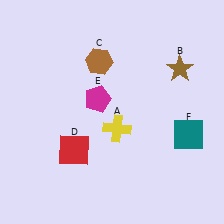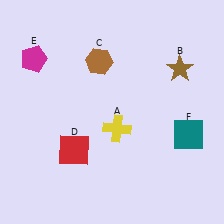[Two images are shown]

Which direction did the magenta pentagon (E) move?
The magenta pentagon (E) moved left.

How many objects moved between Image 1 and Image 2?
1 object moved between the two images.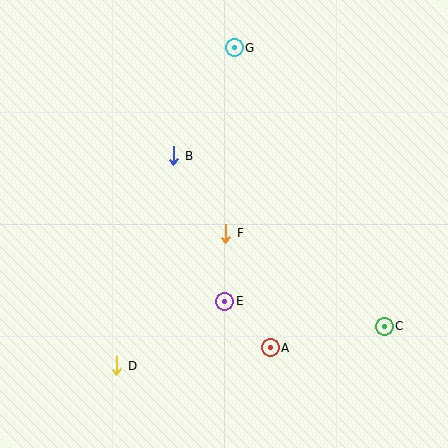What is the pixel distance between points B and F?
The distance between B and F is 93 pixels.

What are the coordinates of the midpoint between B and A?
The midpoint between B and A is at (222, 252).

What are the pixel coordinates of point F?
Point F is at (226, 233).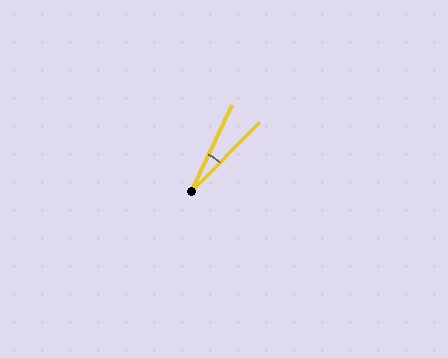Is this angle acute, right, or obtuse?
It is acute.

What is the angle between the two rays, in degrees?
Approximately 20 degrees.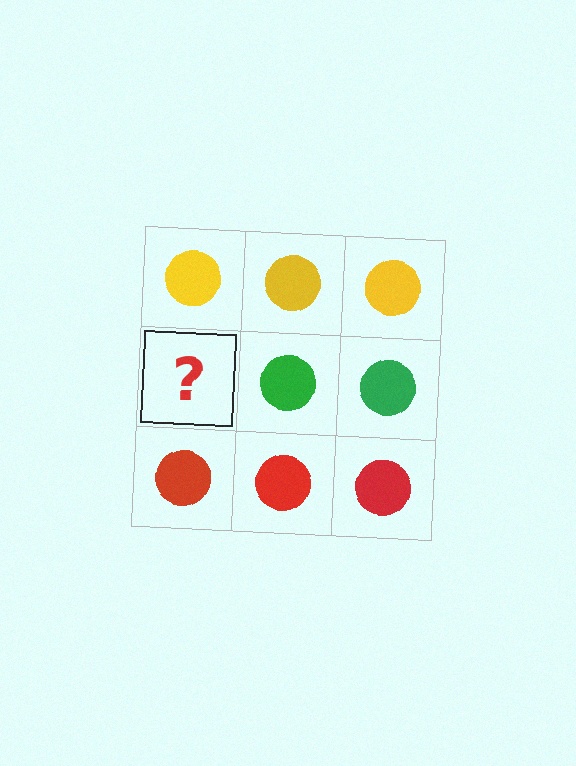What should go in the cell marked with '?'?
The missing cell should contain a green circle.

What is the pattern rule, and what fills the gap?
The rule is that each row has a consistent color. The gap should be filled with a green circle.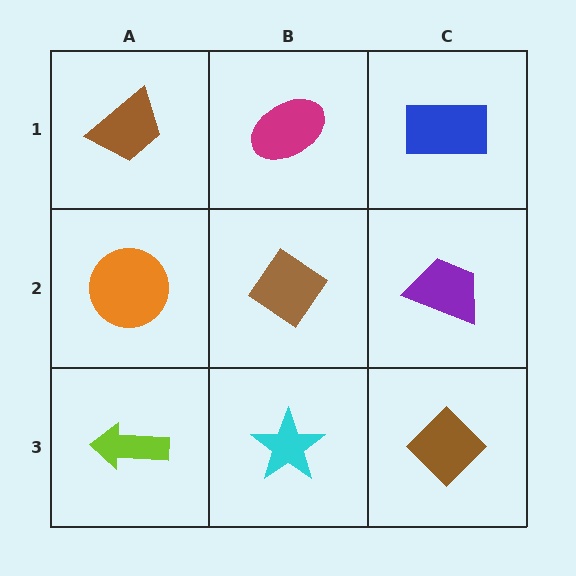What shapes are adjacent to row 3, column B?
A brown diamond (row 2, column B), a lime arrow (row 3, column A), a brown diamond (row 3, column C).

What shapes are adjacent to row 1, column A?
An orange circle (row 2, column A), a magenta ellipse (row 1, column B).